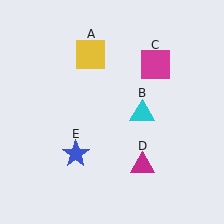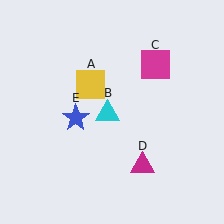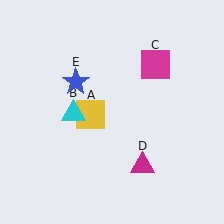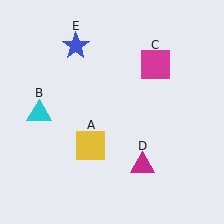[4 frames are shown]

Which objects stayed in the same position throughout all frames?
Magenta square (object C) and magenta triangle (object D) remained stationary.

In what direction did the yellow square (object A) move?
The yellow square (object A) moved down.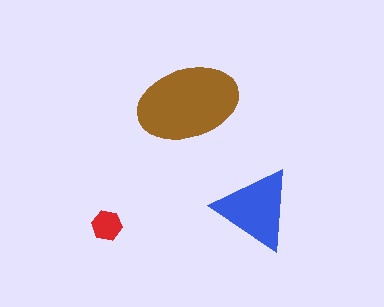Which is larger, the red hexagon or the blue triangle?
The blue triangle.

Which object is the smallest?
The red hexagon.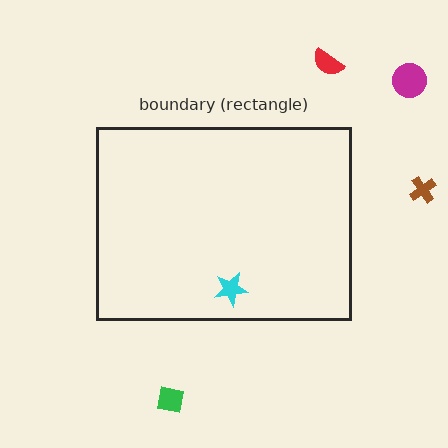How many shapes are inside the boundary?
1 inside, 4 outside.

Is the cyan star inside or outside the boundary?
Inside.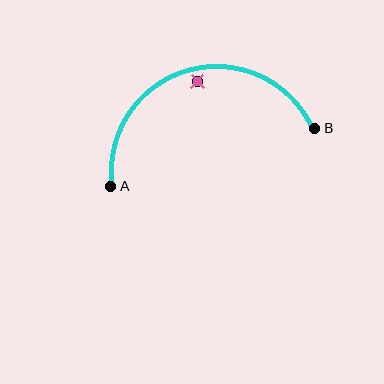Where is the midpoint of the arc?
The arc midpoint is the point on the curve farthest from the straight line joining A and B. It sits above that line.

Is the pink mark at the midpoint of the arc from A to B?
No — the pink mark does not lie on the arc at all. It sits slightly inside the curve.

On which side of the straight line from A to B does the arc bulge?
The arc bulges above the straight line connecting A and B.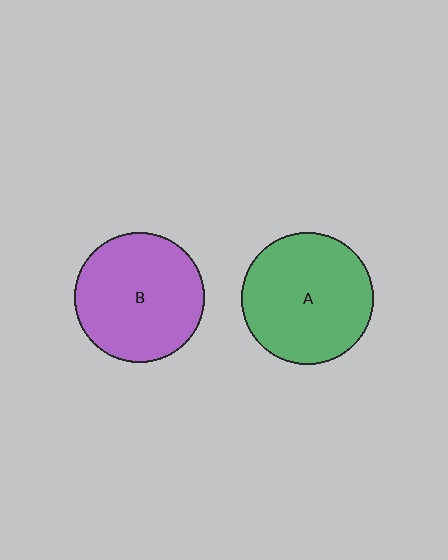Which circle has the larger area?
Circle A (green).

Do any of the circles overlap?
No, none of the circles overlap.